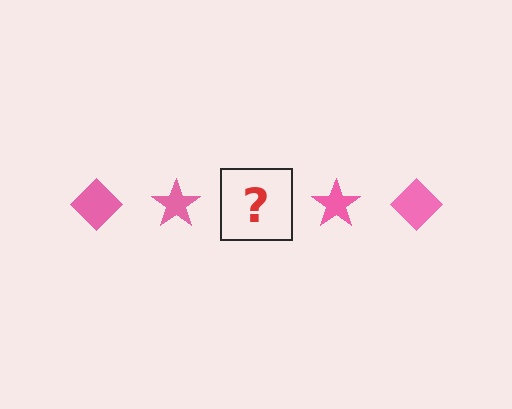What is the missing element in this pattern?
The missing element is a pink diamond.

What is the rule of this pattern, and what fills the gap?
The rule is that the pattern cycles through diamond, star shapes in pink. The gap should be filled with a pink diamond.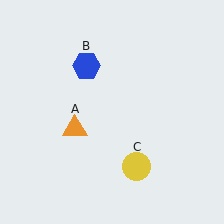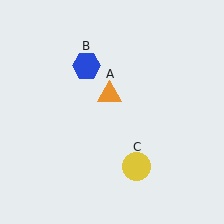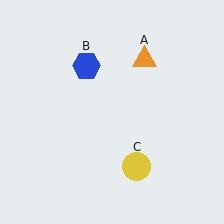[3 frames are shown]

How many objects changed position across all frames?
1 object changed position: orange triangle (object A).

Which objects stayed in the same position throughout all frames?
Blue hexagon (object B) and yellow circle (object C) remained stationary.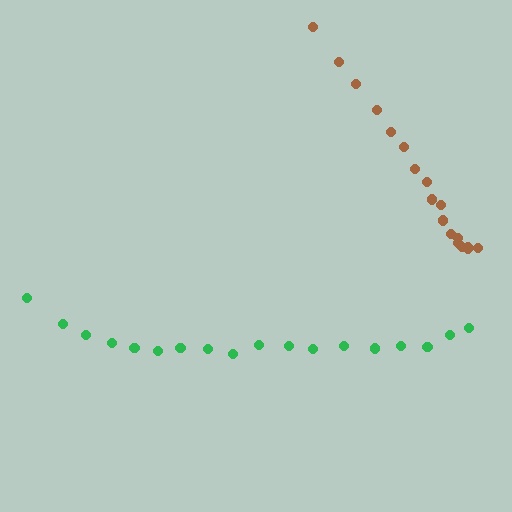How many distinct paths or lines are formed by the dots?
There are 2 distinct paths.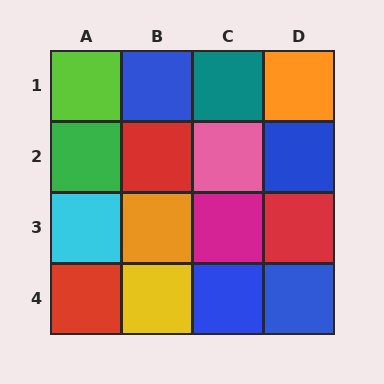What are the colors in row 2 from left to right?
Green, red, pink, blue.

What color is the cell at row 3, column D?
Red.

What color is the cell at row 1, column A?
Lime.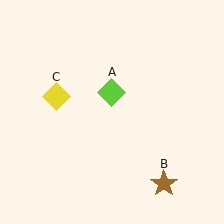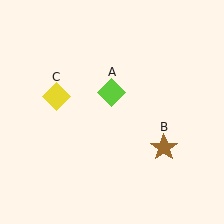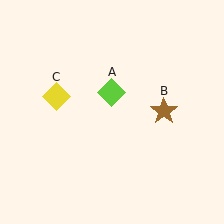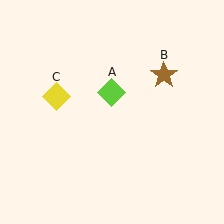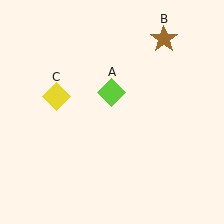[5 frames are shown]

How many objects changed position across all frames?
1 object changed position: brown star (object B).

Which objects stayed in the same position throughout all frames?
Lime diamond (object A) and yellow diamond (object C) remained stationary.